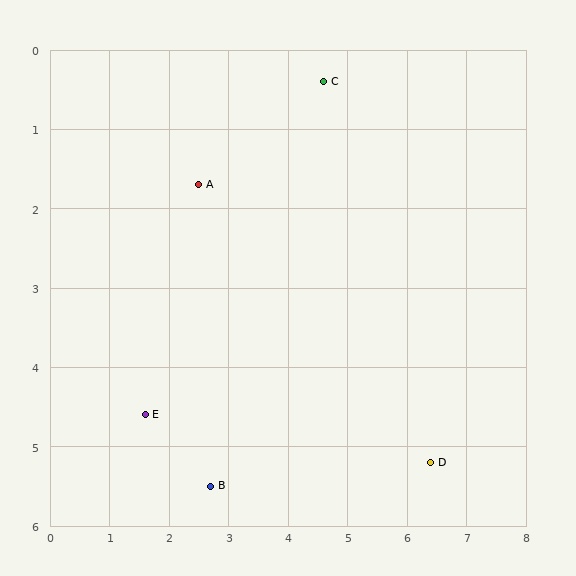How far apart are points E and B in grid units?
Points E and B are about 1.4 grid units apart.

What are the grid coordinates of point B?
Point B is at approximately (2.7, 5.5).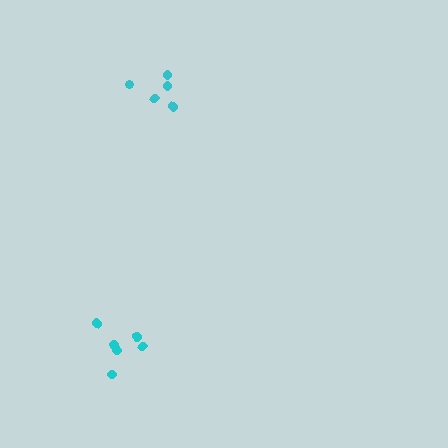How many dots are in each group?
Group 1: 5 dots, Group 2: 6 dots (11 total).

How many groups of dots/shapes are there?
There are 2 groups.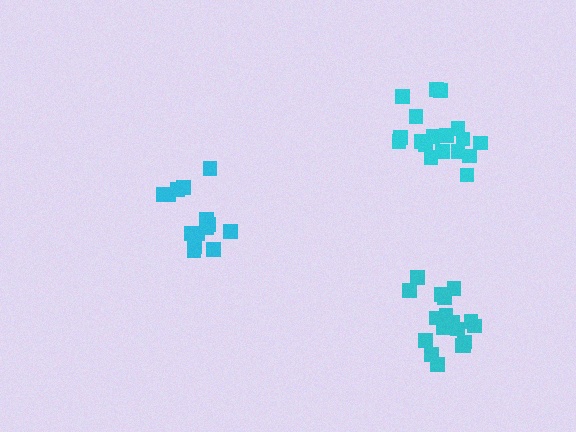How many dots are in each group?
Group 1: 18 dots, Group 2: 14 dots, Group 3: 18 dots (50 total).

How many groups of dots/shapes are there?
There are 3 groups.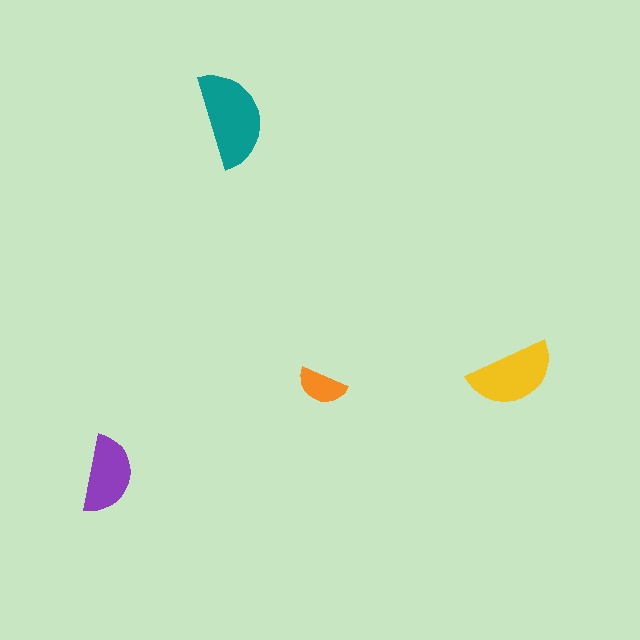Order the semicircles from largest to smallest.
the teal one, the yellow one, the purple one, the orange one.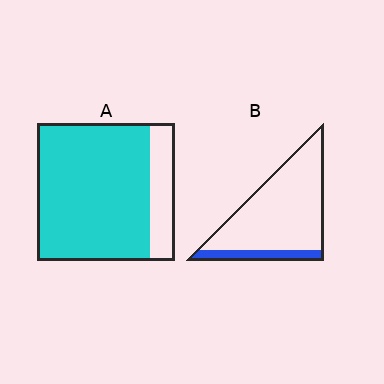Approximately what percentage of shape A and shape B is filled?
A is approximately 80% and B is approximately 15%.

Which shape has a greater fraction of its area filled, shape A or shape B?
Shape A.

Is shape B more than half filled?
No.